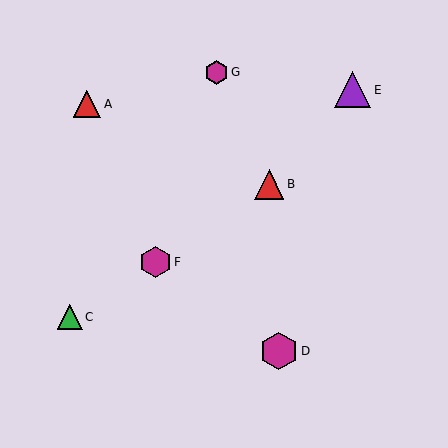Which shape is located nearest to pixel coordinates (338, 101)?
The purple triangle (labeled E) at (353, 90) is nearest to that location.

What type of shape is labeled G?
Shape G is a magenta hexagon.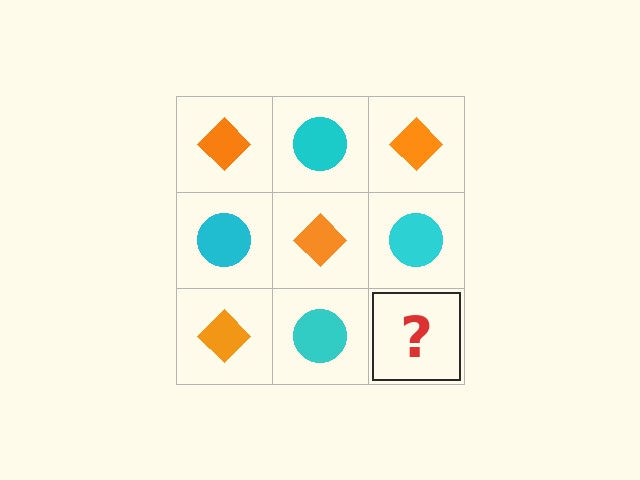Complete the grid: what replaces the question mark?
The question mark should be replaced with an orange diamond.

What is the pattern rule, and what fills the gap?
The rule is that it alternates orange diamond and cyan circle in a checkerboard pattern. The gap should be filled with an orange diamond.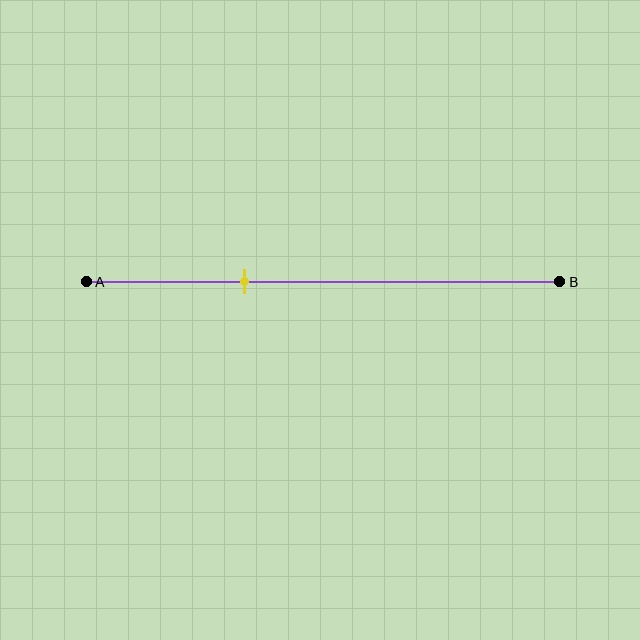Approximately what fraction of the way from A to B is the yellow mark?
The yellow mark is approximately 35% of the way from A to B.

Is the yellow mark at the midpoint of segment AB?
No, the mark is at about 35% from A, not at the 50% midpoint.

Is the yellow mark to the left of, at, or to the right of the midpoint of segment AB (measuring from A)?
The yellow mark is to the left of the midpoint of segment AB.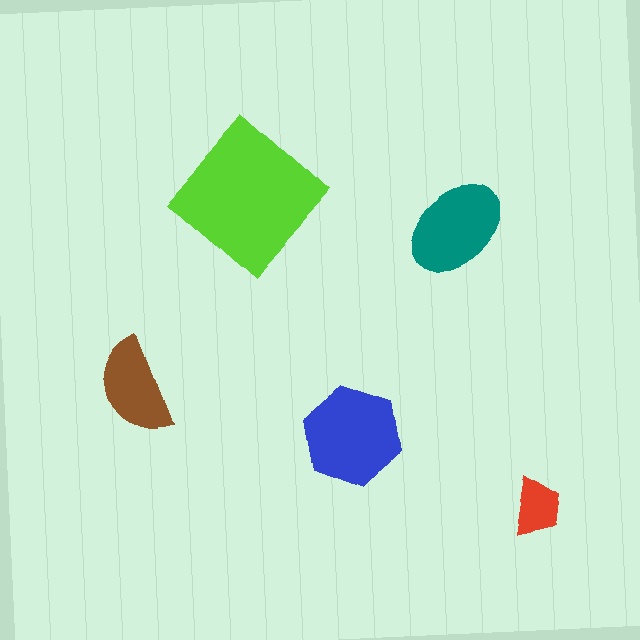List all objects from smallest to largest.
The red trapezoid, the brown semicircle, the teal ellipse, the blue hexagon, the lime diamond.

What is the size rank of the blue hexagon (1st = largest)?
2nd.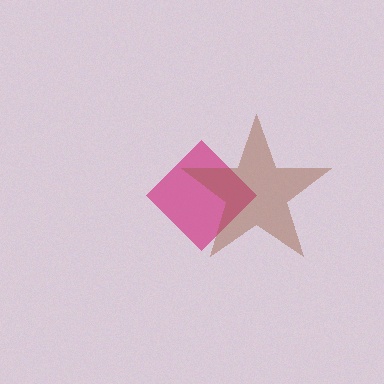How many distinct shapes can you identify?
There are 2 distinct shapes: a magenta diamond, a brown star.